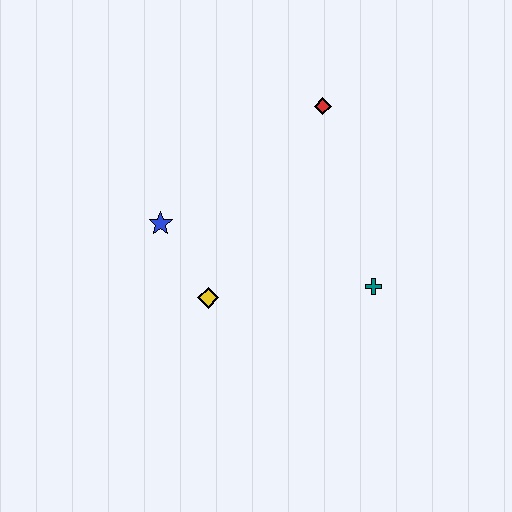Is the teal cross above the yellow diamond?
Yes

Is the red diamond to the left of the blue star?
No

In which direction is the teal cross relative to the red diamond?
The teal cross is below the red diamond.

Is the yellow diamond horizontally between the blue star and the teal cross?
Yes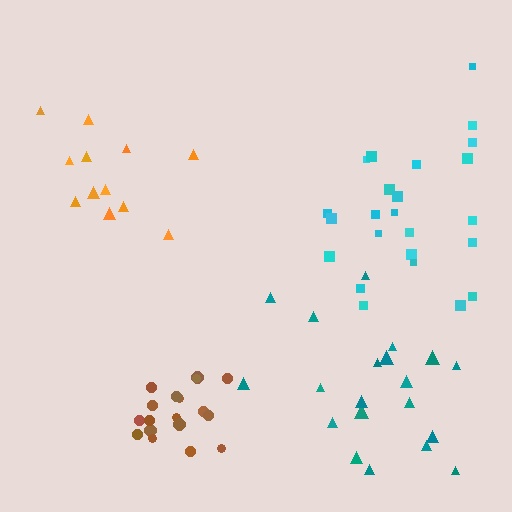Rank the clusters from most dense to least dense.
brown, teal, cyan, orange.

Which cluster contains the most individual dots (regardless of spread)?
Cyan (24).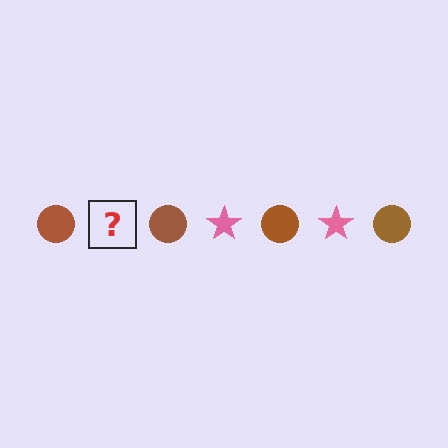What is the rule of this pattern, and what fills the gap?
The rule is that the pattern alternates between brown circle and pink star. The gap should be filled with a pink star.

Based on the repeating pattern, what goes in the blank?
The blank should be a pink star.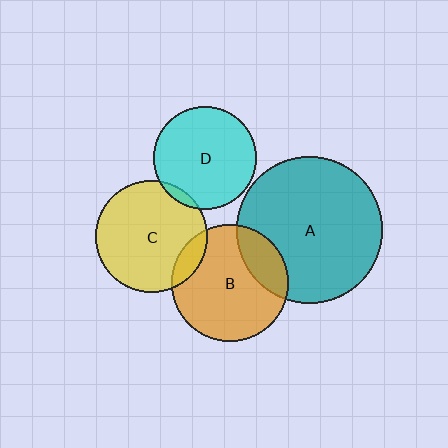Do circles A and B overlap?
Yes.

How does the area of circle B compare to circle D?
Approximately 1.3 times.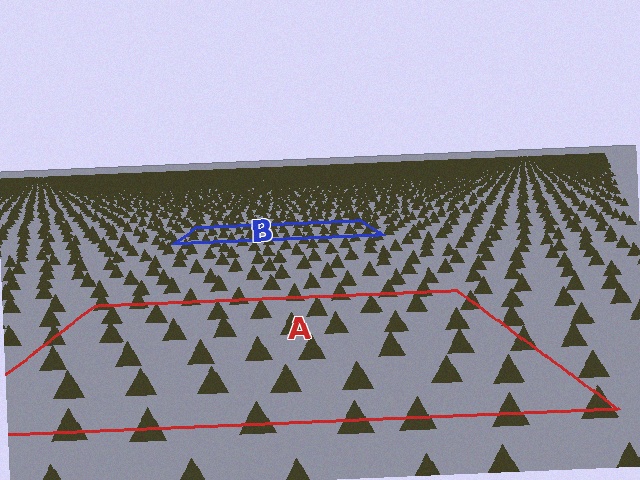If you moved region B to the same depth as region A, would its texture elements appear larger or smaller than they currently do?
They would appear larger. At a closer depth, the same texture elements are projected at a bigger on-screen size.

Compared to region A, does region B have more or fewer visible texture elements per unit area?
Region B has more texture elements per unit area — they are packed more densely because it is farther away.